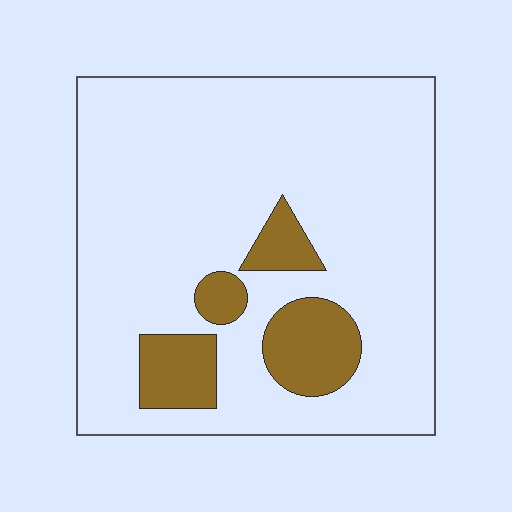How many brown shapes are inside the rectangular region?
4.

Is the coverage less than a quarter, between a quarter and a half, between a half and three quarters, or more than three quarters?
Less than a quarter.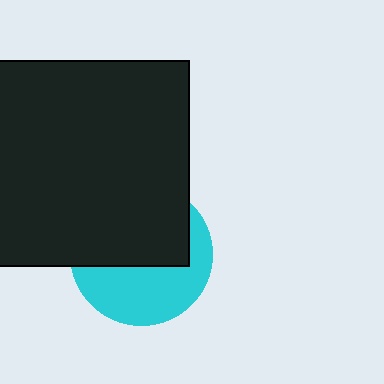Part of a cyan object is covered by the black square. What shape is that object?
It is a circle.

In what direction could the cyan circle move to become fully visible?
The cyan circle could move down. That would shift it out from behind the black square entirely.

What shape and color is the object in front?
The object in front is a black square.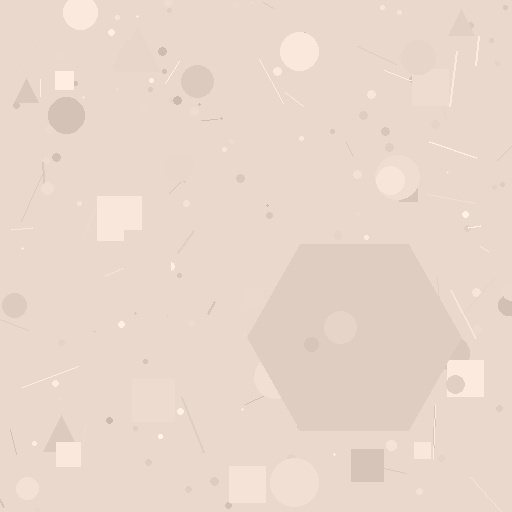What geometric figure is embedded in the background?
A hexagon is embedded in the background.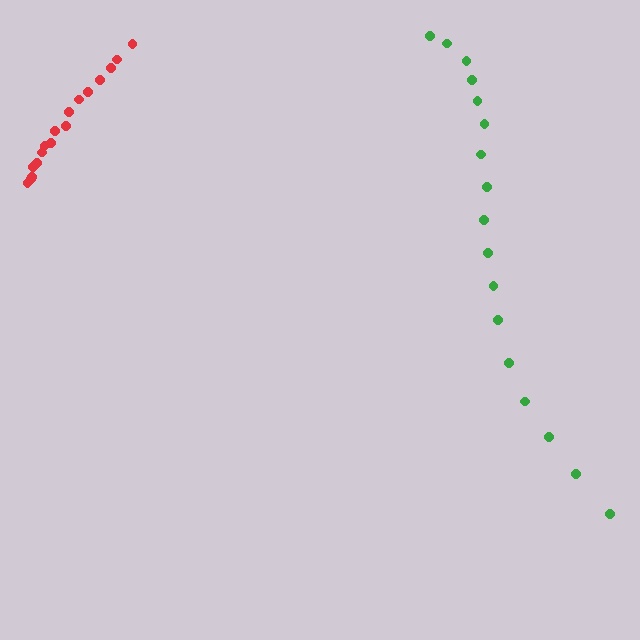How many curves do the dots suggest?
There are 2 distinct paths.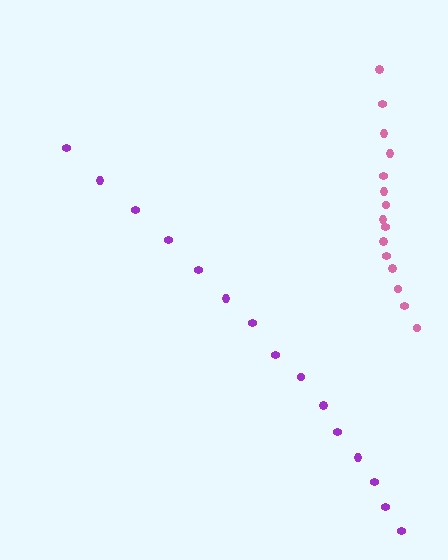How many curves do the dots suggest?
There are 2 distinct paths.